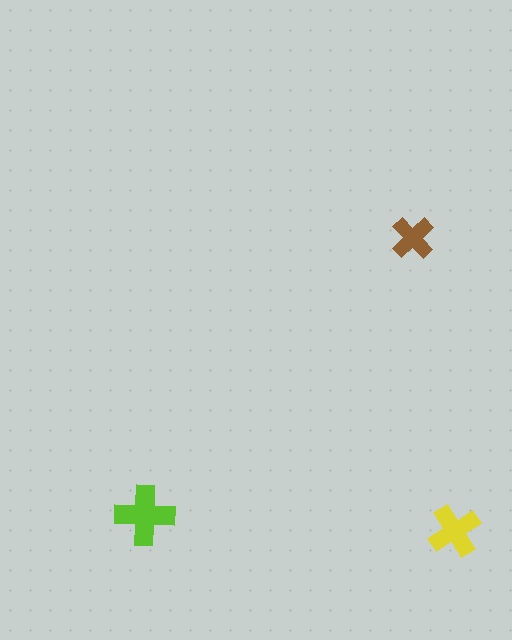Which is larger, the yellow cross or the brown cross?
The yellow one.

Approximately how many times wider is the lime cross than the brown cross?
About 1.5 times wider.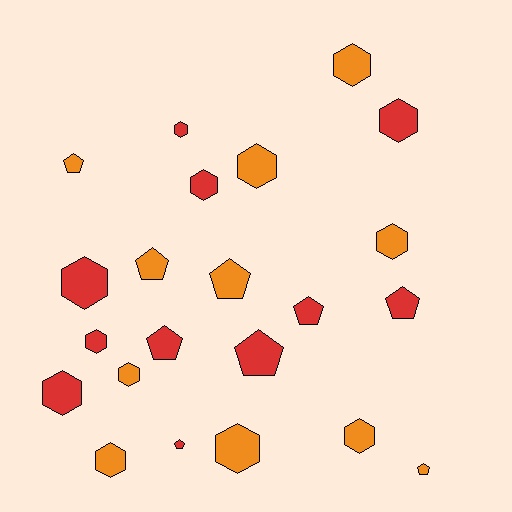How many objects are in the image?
There are 22 objects.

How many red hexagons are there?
There are 6 red hexagons.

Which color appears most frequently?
Red, with 11 objects.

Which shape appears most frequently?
Hexagon, with 13 objects.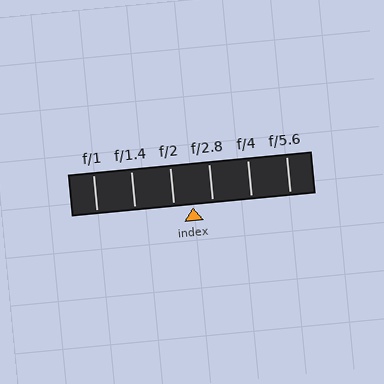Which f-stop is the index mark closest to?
The index mark is closest to f/2.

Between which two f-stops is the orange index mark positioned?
The index mark is between f/2 and f/2.8.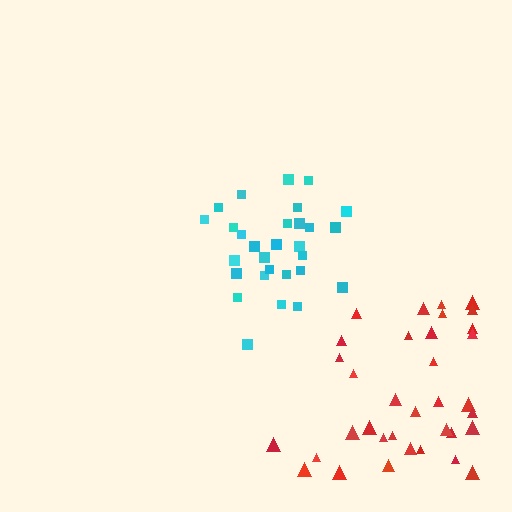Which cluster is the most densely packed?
Cyan.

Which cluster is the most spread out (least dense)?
Red.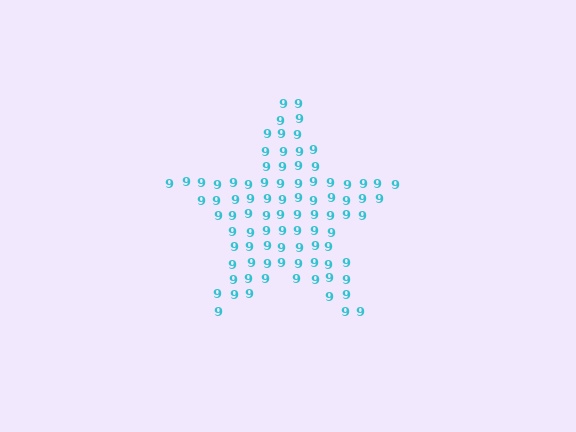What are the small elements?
The small elements are digit 9's.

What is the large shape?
The large shape is a star.